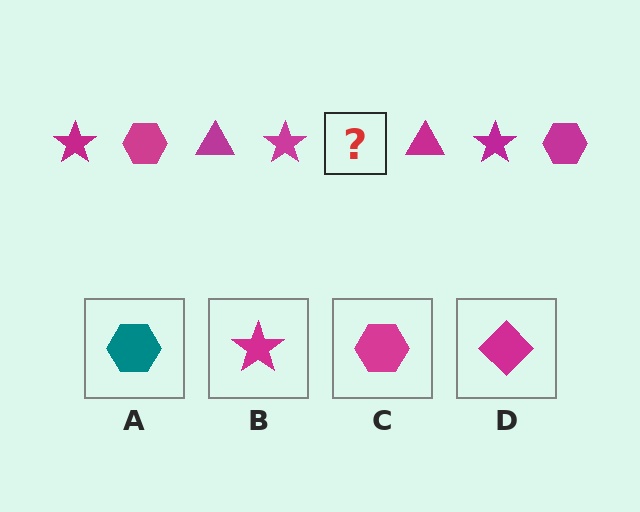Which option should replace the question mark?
Option C.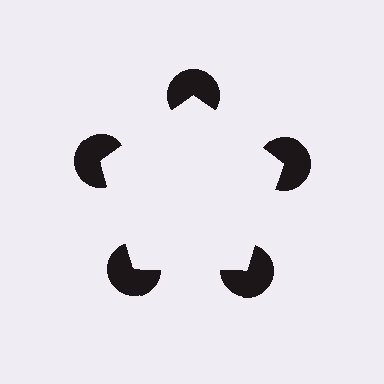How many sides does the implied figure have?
5 sides.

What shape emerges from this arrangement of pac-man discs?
An illusory pentagon — its edges are inferred from the aligned wedge cuts in the pac-man discs, not physically drawn.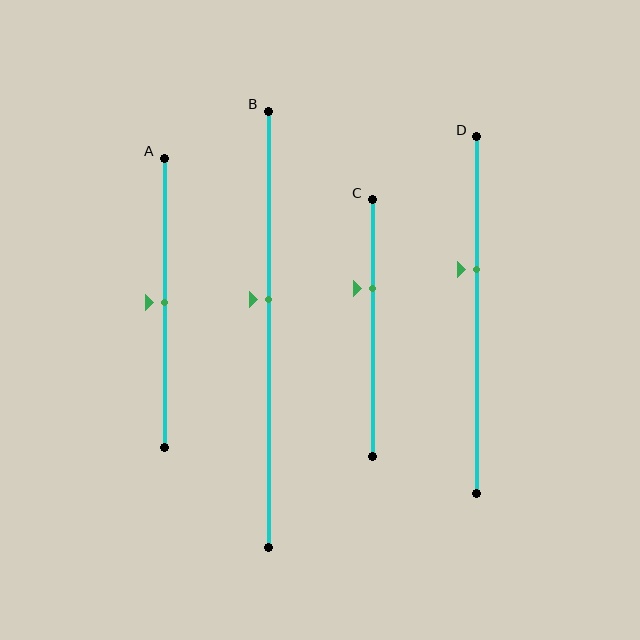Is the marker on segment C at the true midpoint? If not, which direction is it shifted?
No, the marker on segment C is shifted upward by about 15% of the segment length.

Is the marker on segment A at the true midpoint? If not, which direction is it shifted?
Yes, the marker on segment A is at the true midpoint.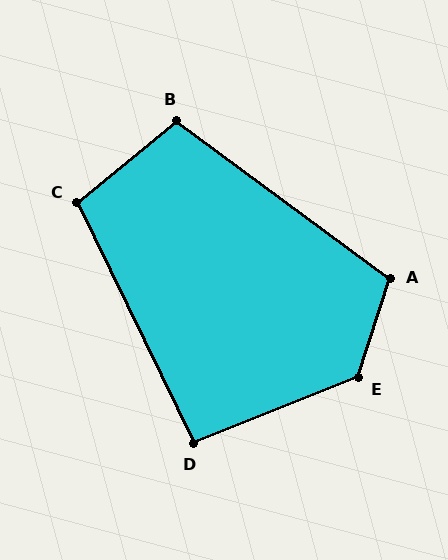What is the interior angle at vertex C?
Approximately 104 degrees (obtuse).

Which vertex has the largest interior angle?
E, at approximately 129 degrees.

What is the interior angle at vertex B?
Approximately 104 degrees (obtuse).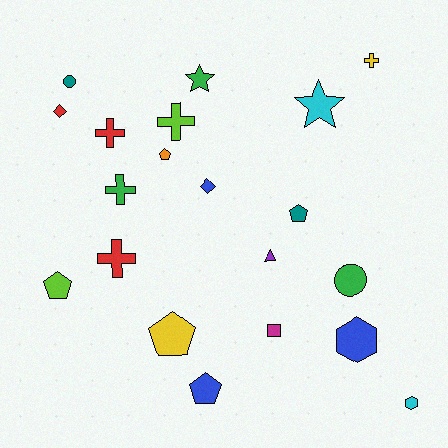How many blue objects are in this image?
There are 3 blue objects.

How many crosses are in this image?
There are 5 crosses.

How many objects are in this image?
There are 20 objects.